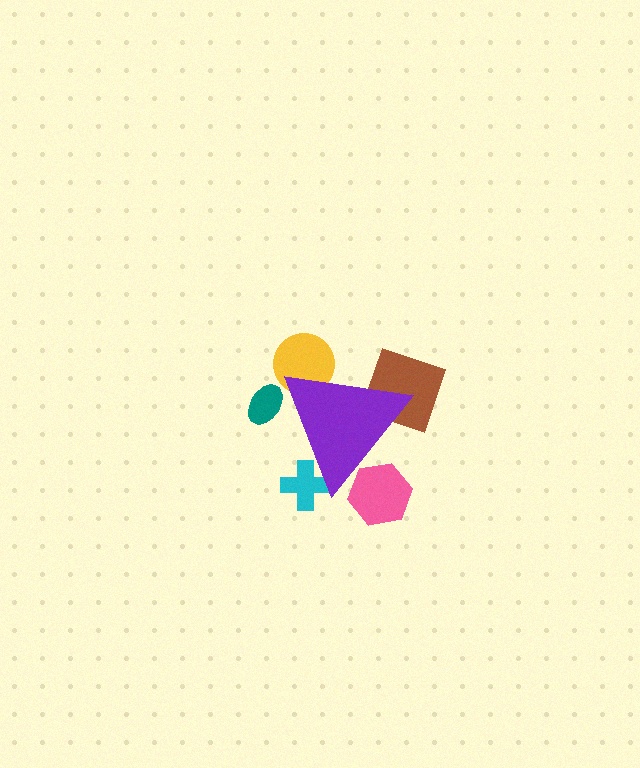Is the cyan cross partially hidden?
Yes, the cyan cross is partially hidden behind the purple triangle.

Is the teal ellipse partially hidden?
Yes, the teal ellipse is partially hidden behind the purple triangle.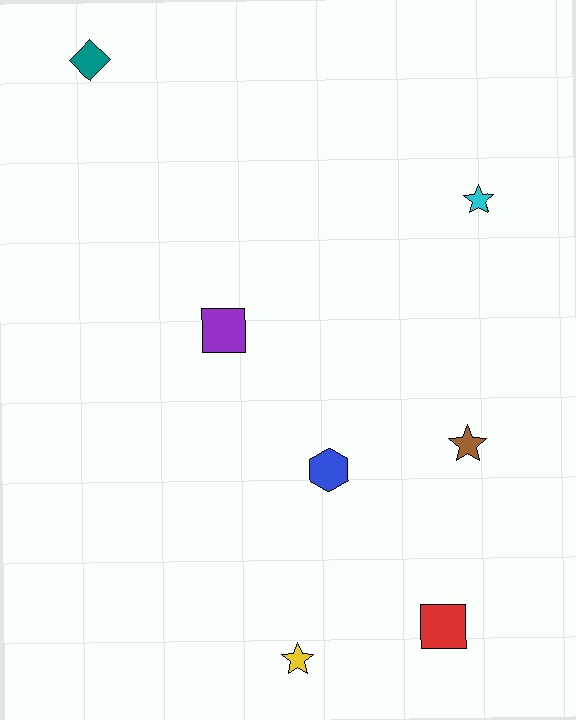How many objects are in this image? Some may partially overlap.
There are 7 objects.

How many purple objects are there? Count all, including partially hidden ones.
There is 1 purple object.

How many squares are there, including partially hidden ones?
There are 2 squares.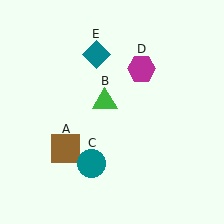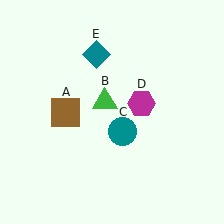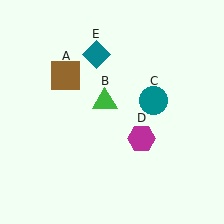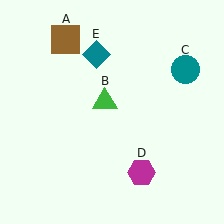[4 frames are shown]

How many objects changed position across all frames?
3 objects changed position: brown square (object A), teal circle (object C), magenta hexagon (object D).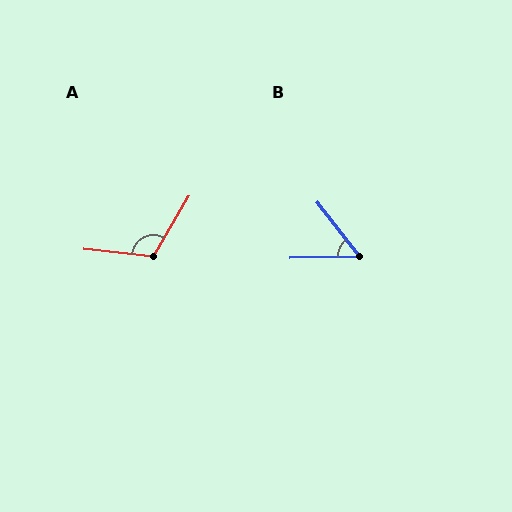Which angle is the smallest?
B, at approximately 53 degrees.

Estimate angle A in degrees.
Approximately 114 degrees.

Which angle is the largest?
A, at approximately 114 degrees.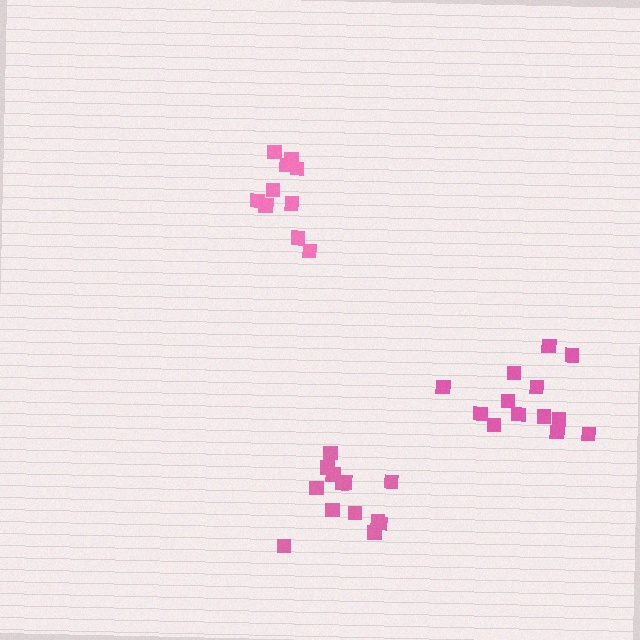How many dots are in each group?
Group 1: 10 dots, Group 2: 13 dots, Group 3: 13 dots (36 total).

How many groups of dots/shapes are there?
There are 3 groups.